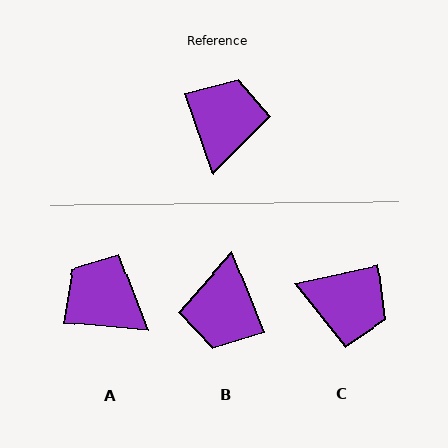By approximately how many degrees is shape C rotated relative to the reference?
Approximately 97 degrees clockwise.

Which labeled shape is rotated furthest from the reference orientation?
B, about 177 degrees away.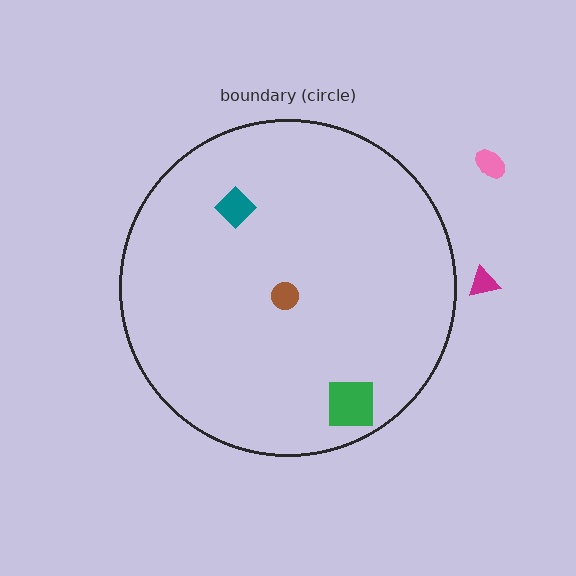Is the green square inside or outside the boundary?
Inside.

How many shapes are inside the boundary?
3 inside, 2 outside.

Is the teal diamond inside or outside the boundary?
Inside.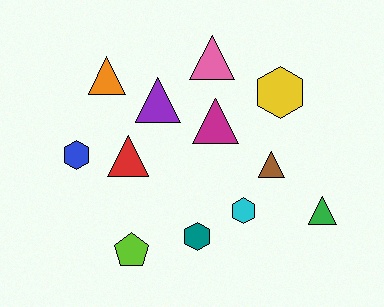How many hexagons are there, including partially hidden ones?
There are 4 hexagons.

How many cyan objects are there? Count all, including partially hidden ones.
There is 1 cyan object.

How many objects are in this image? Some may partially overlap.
There are 12 objects.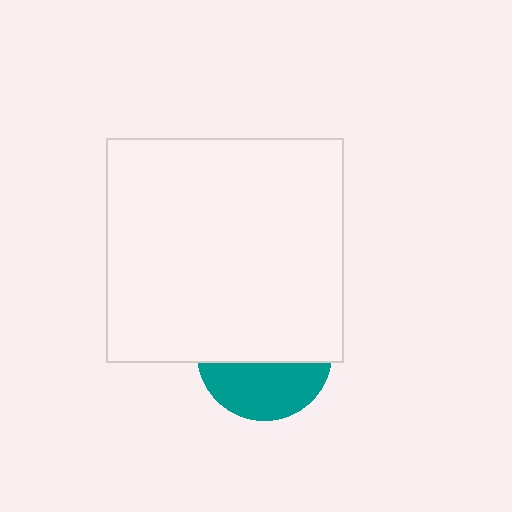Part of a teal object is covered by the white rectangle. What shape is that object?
It is a circle.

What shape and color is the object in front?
The object in front is a white rectangle.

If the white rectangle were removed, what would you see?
You would see the complete teal circle.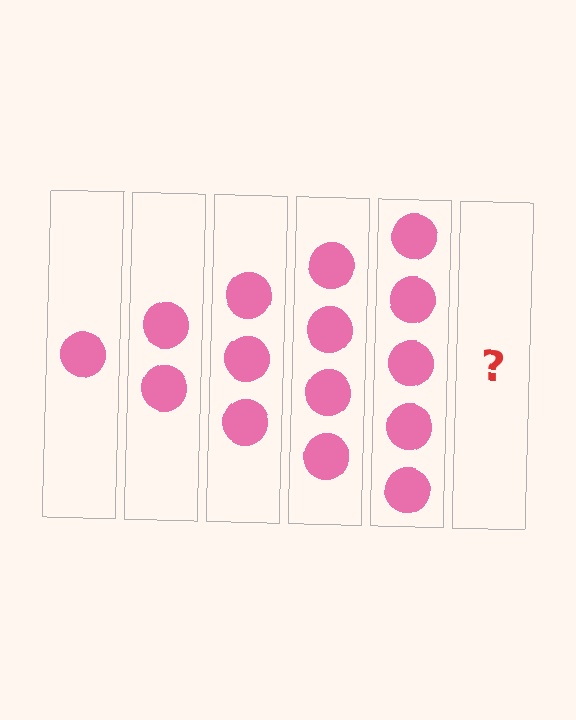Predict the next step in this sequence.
The next step is 6 circles.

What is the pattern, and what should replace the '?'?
The pattern is that each step adds one more circle. The '?' should be 6 circles.